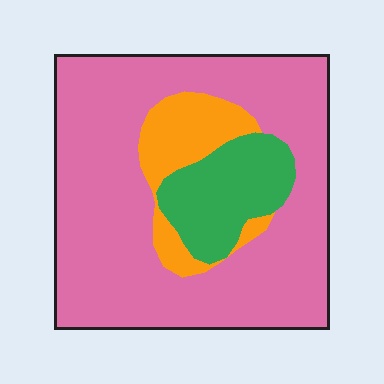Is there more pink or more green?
Pink.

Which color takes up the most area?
Pink, at roughly 75%.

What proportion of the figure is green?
Green covers about 15% of the figure.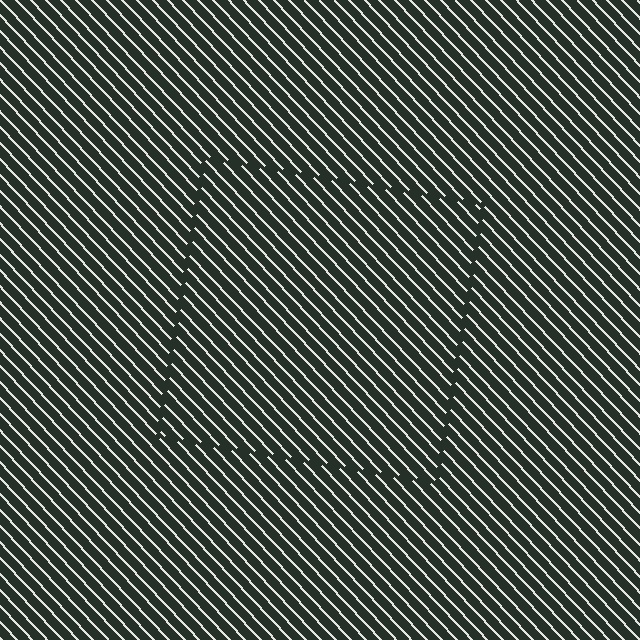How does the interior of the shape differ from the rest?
The interior of the shape contains the same grating, shifted by half a period — the contour is defined by the phase discontinuity where line-ends from the inner and outer gratings abut.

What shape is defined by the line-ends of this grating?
An illusory square. The interior of the shape contains the same grating, shifted by half a period — the contour is defined by the phase discontinuity where line-ends from the inner and outer gratings abut.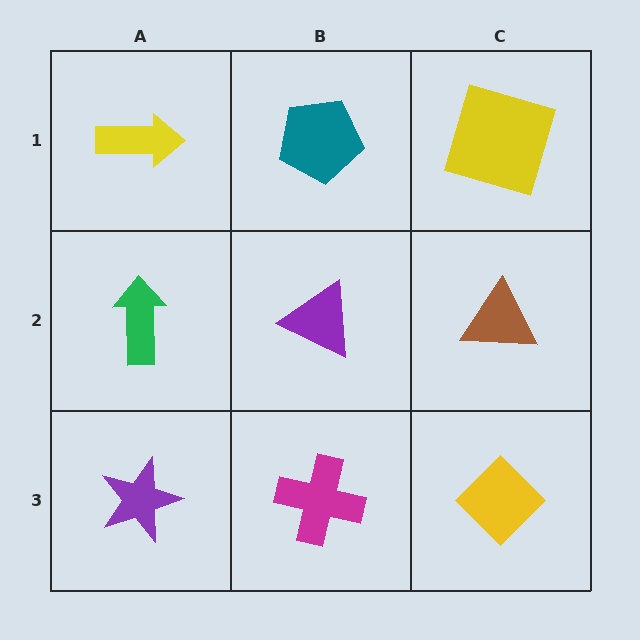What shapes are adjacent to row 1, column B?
A purple triangle (row 2, column B), a yellow arrow (row 1, column A), a yellow square (row 1, column C).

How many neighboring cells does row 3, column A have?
2.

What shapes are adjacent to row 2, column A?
A yellow arrow (row 1, column A), a purple star (row 3, column A), a purple triangle (row 2, column B).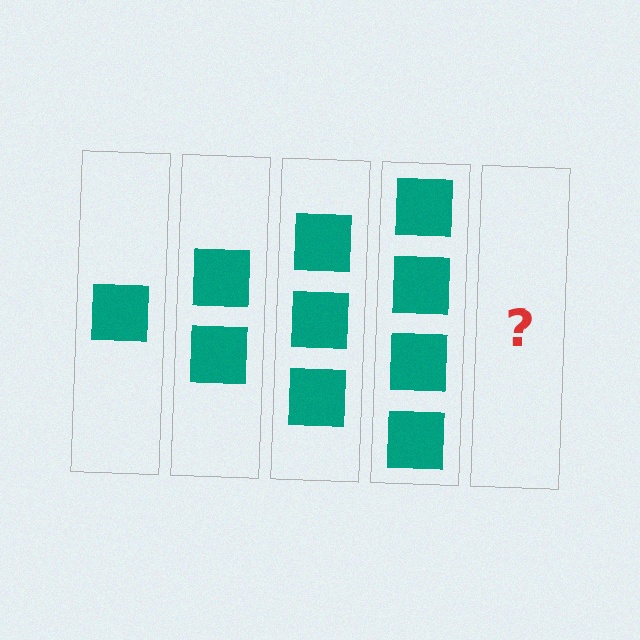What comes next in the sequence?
The next element should be 5 squares.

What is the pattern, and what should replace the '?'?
The pattern is that each step adds one more square. The '?' should be 5 squares.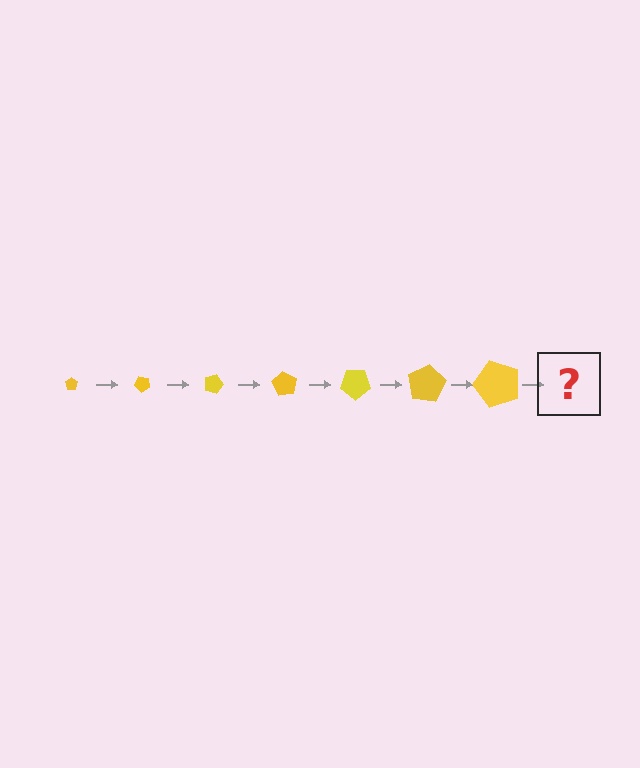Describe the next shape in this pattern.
It should be a pentagon, larger than the previous one and rotated 315 degrees from the start.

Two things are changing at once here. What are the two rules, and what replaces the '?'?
The two rules are that the pentagon grows larger each step and it rotates 45 degrees each step. The '?' should be a pentagon, larger than the previous one and rotated 315 degrees from the start.